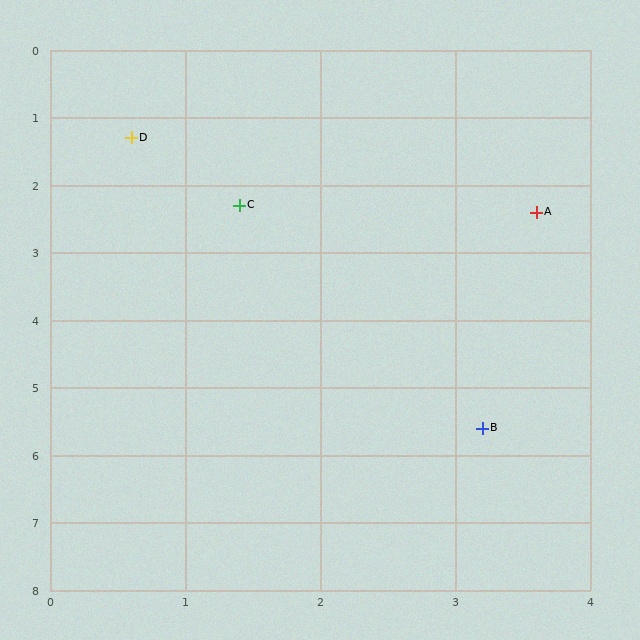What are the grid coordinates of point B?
Point B is at approximately (3.2, 5.6).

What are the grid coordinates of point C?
Point C is at approximately (1.4, 2.3).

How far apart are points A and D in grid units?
Points A and D are about 3.2 grid units apart.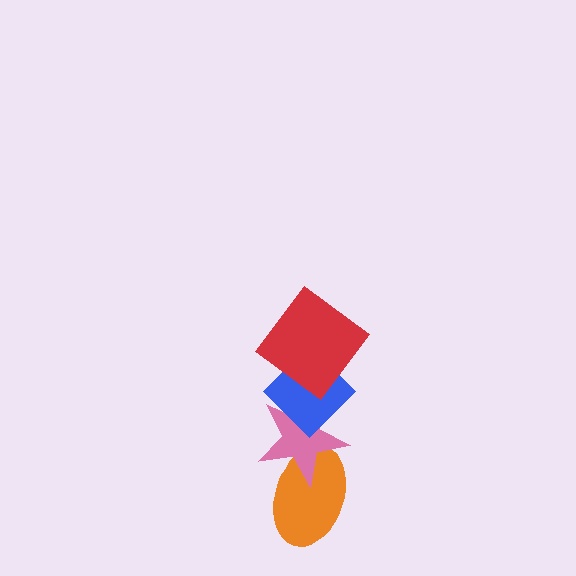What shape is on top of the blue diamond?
The red diamond is on top of the blue diamond.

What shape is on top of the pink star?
The blue diamond is on top of the pink star.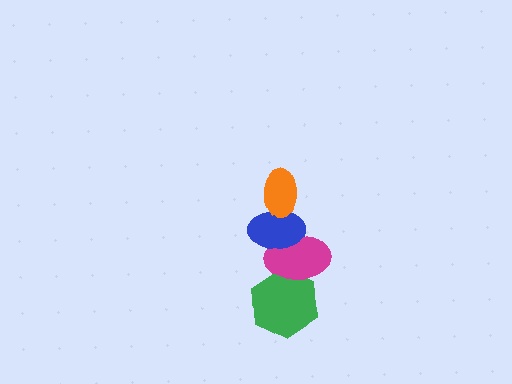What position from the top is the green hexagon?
The green hexagon is 4th from the top.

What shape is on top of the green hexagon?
The magenta ellipse is on top of the green hexagon.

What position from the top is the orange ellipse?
The orange ellipse is 1st from the top.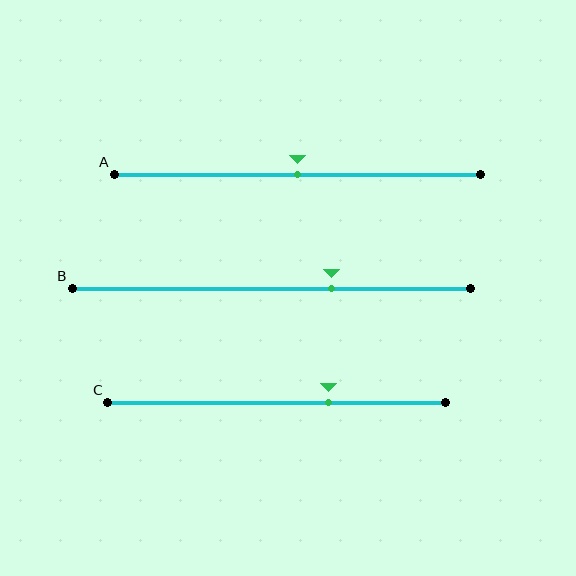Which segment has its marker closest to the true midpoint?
Segment A has its marker closest to the true midpoint.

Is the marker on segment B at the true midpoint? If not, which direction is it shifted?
No, the marker on segment B is shifted to the right by about 15% of the segment length.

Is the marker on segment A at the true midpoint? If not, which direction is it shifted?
Yes, the marker on segment A is at the true midpoint.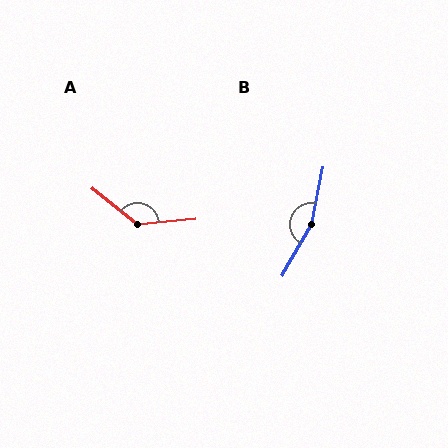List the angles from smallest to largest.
A (135°), B (162°).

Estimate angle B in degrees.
Approximately 162 degrees.